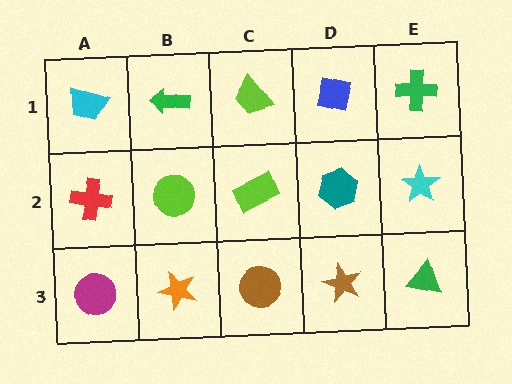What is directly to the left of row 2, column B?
A red cross.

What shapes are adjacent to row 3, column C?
A lime rectangle (row 2, column C), an orange star (row 3, column B), a brown star (row 3, column D).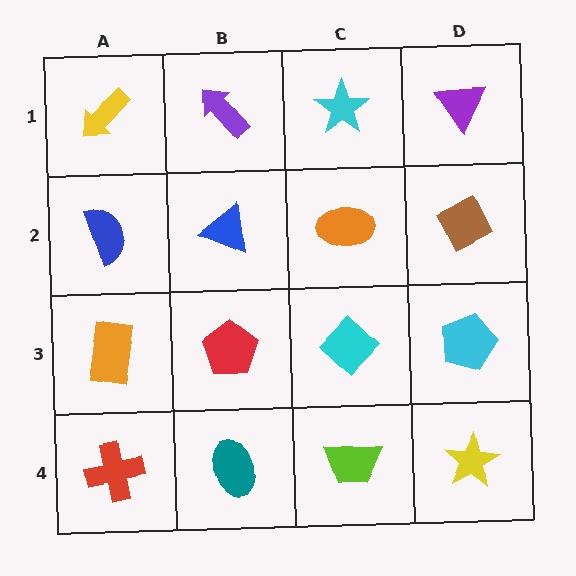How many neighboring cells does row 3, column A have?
3.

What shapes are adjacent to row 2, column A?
A yellow arrow (row 1, column A), an orange rectangle (row 3, column A), a blue triangle (row 2, column B).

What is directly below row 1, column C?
An orange ellipse.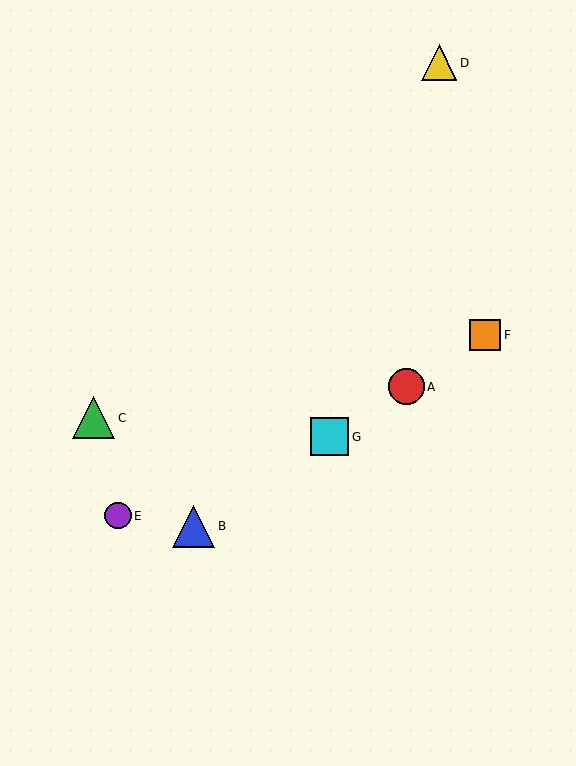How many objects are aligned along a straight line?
4 objects (A, B, F, G) are aligned along a straight line.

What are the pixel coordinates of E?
Object E is at (118, 516).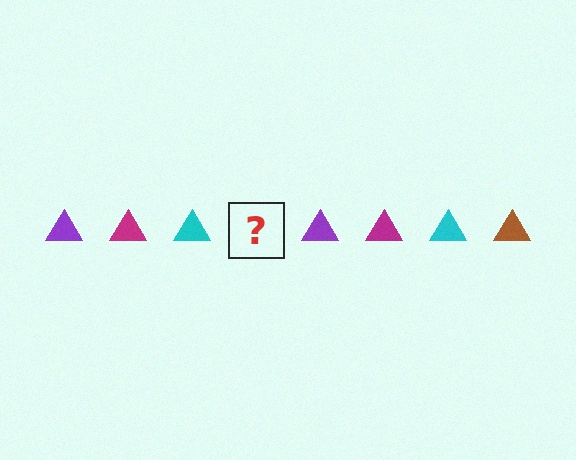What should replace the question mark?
The question mark should be replaced with a brown triangle.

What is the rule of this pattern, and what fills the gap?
The rule is that the pattern cycles through purple, magenta, cyan, brown triangles. The gap should be filled with a brown triangle.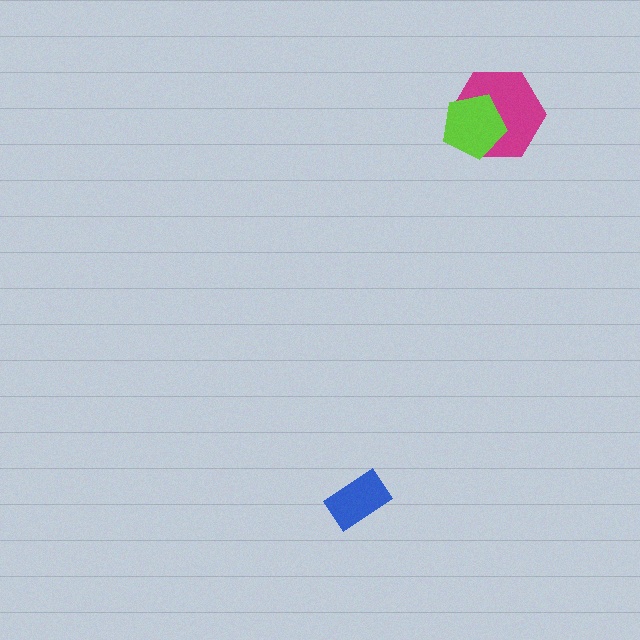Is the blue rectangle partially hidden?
No, no other shape covers it.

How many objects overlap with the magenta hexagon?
1 object overlaps with the magenta hexagon.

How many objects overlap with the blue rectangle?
0 objects overlap with the blue rectangle.